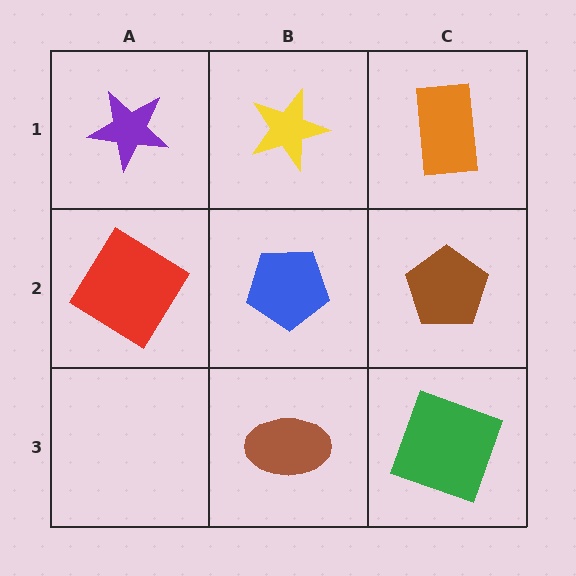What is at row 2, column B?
A blue pentagon.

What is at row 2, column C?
A brown pentagon.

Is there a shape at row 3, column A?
No, that cell is empty.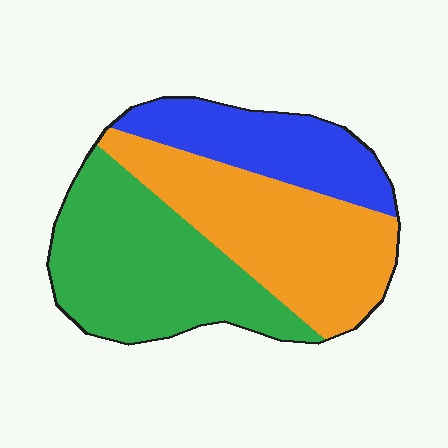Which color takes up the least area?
Blue, at roughly 25%.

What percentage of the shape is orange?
Orange covers about 40% of the shape.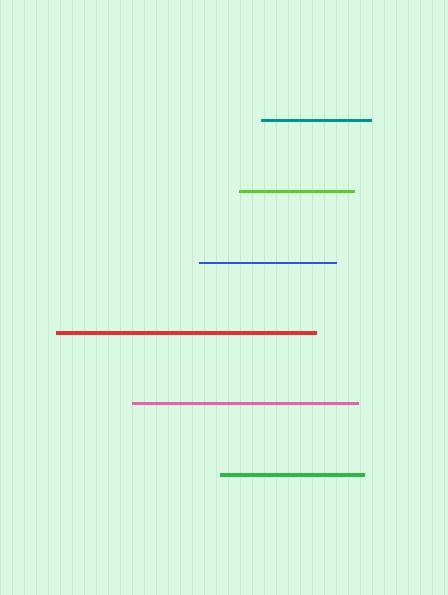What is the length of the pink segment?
The pink segment is approximately 226 pixels long.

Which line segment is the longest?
The red line is the longest at approximately 260 pixels.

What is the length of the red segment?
The red segment is approximately 260 pixels long.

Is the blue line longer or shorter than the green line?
The green line is longer than the blue line.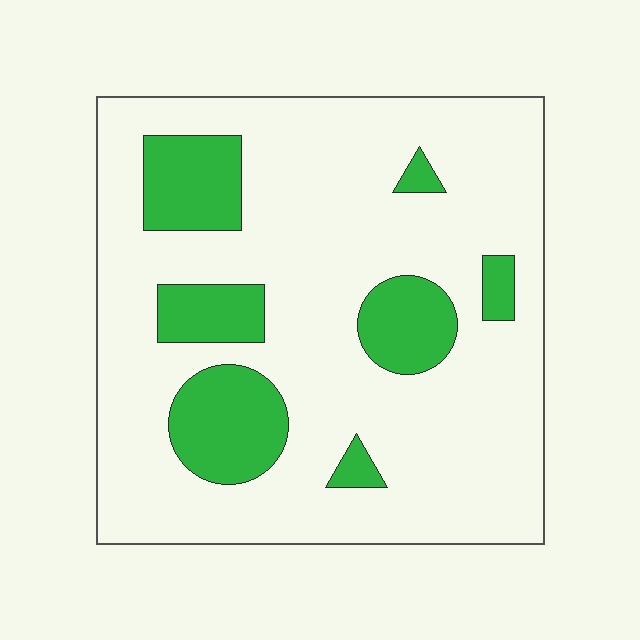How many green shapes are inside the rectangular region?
7.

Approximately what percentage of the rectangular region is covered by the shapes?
Approximately 20%.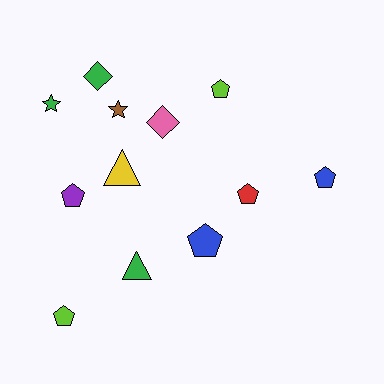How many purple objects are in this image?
There is 1 purple object.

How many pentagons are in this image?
There are 6 pentagons.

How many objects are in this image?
There are 12 objects.